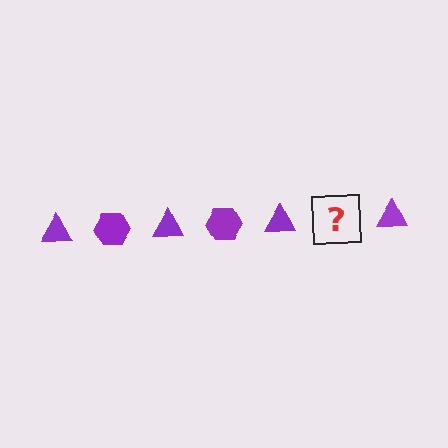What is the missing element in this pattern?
The missing element is a purple hexagon.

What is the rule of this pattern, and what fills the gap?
The rule is that the pattern cycles through triangle, hexagon shapes in purple. The gap should be filled with a purple hexagon.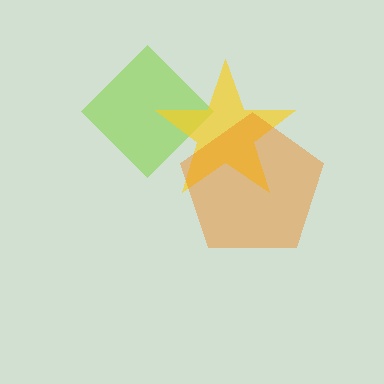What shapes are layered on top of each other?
The layered shapes are: a lime diamond, a yellow star, an orange pentagon.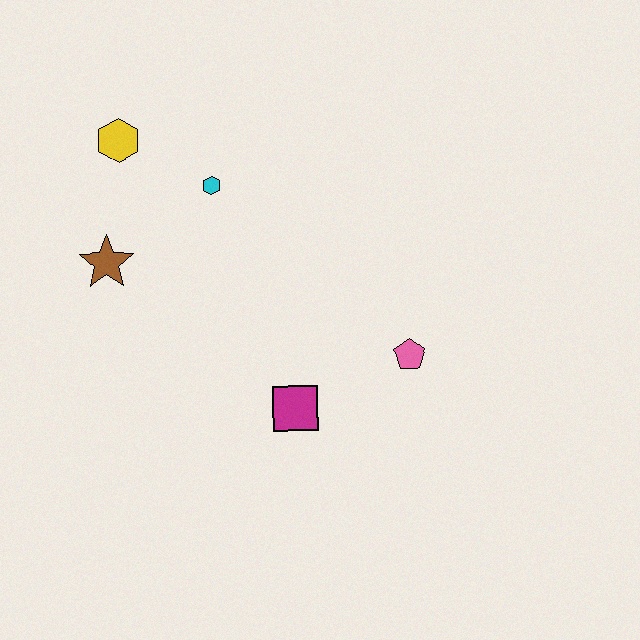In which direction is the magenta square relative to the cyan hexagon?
The magenta square is below the cyan hexagon.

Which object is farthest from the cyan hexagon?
The pink pentagon is farthest from the cyan hexagon.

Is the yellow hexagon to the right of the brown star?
Yes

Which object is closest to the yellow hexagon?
The cyan hexagon is closest to the yellow hexagon.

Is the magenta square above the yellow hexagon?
No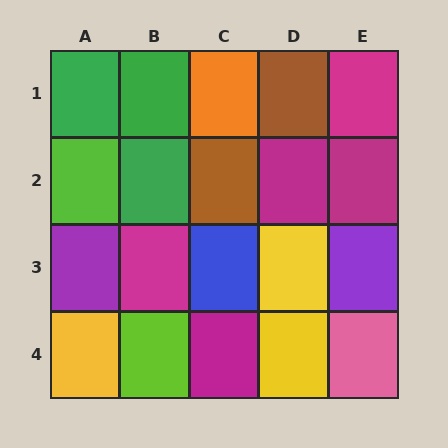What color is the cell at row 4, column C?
Magenta.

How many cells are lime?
2 cells are lime.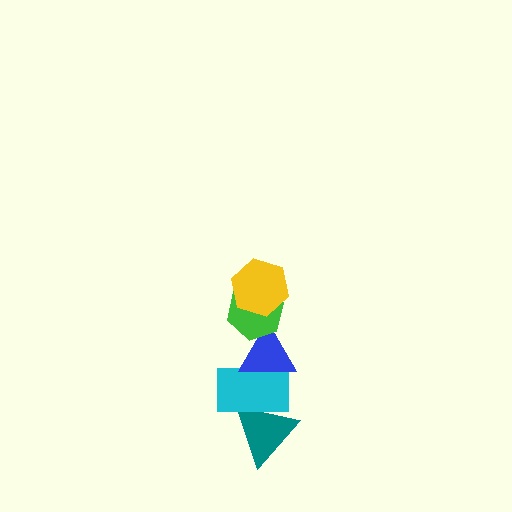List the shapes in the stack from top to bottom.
From top to bottom: the yellow hexagon, the green hexagon, the blue triangle, the cyan rectangle, the teal triangle.